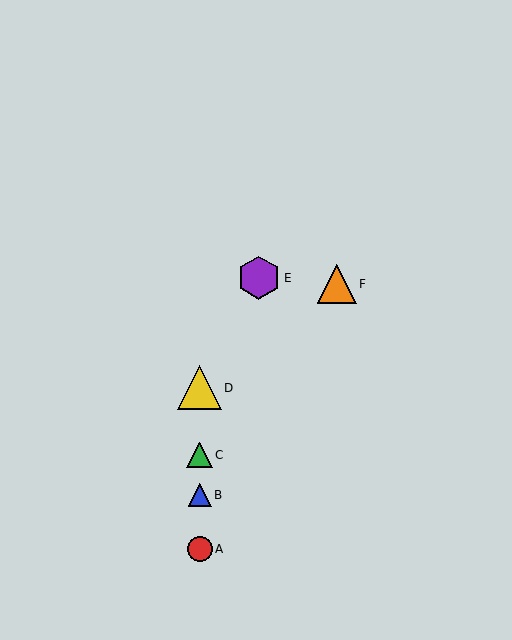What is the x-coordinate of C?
Object C is at x≈200.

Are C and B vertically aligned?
Yes, both are at x≈200.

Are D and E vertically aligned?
No, D is at x≈200 and E is at x≈259.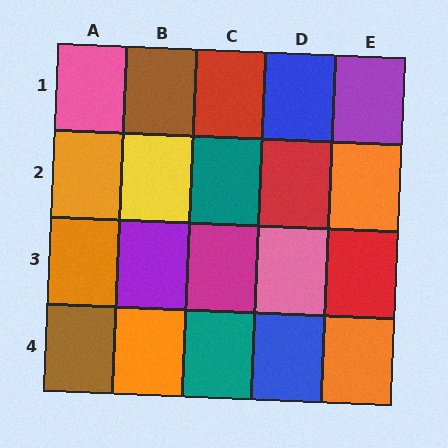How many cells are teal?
2 cells are teal.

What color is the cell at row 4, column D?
Blue.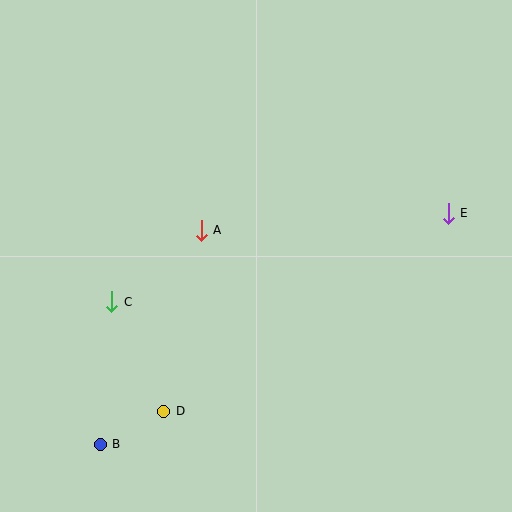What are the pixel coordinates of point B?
Point B is at (100, 444).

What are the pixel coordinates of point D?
Point D is at (164, 411).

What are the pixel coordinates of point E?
Point E is at (448, 213).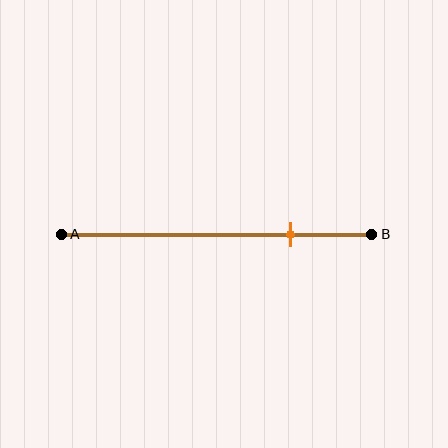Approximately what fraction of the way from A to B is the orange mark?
The orange mark is approximately 75% of the way from A to B.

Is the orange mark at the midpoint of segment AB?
No, the mark is at about 75% from A, not at the 50% midpoint.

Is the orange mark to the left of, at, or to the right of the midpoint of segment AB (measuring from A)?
The orange mark is to the right of the midpoint of segment AB.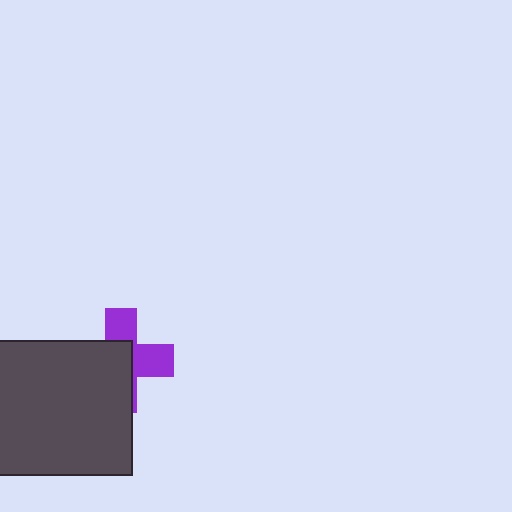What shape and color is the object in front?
The object in front is a dark gray square.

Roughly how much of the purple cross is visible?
A small part of it is visible (roughly 44%).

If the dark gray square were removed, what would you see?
You would see the complete purple cross.